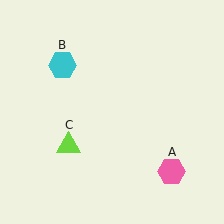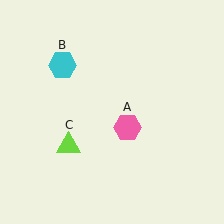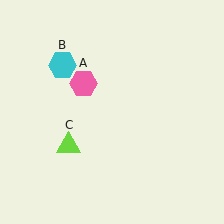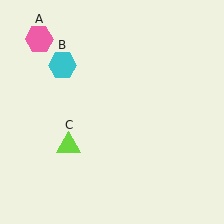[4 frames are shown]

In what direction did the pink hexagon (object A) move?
The pink hexagon (object A) moved up and to the left.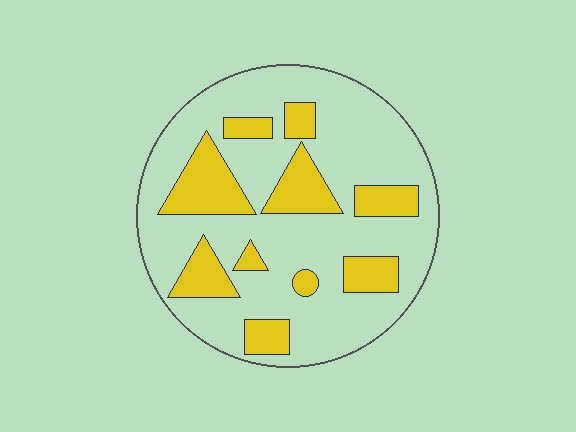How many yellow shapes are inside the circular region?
10.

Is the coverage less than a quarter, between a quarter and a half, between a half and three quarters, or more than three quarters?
Between a quarter and a half.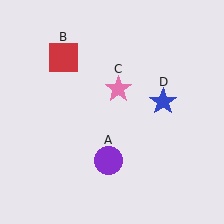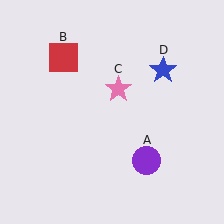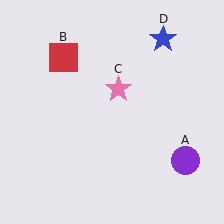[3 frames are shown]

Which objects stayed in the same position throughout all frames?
Red square (object B) and pink star (object C) remained stationary.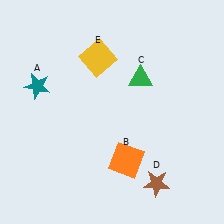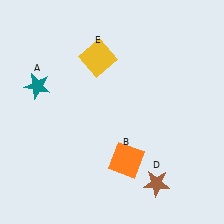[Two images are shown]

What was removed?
The green triangle (C) was removed in Image 2.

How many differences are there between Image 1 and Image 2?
There is 1 difference between the two images.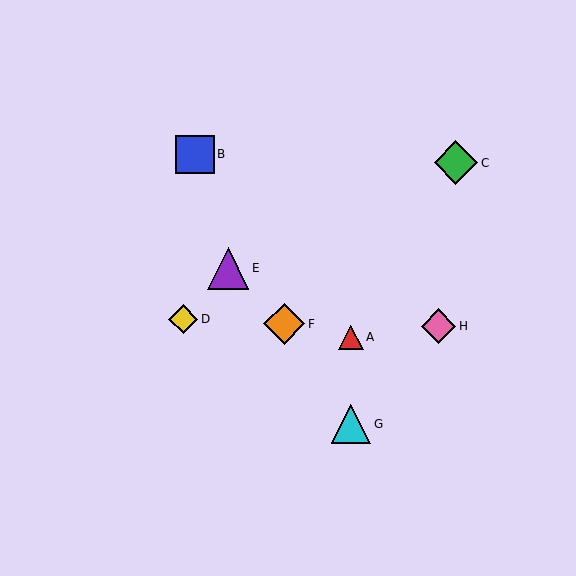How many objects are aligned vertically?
2 objects (A, G) are aligned vertically.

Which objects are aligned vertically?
Objects A, G are aligned vertically.